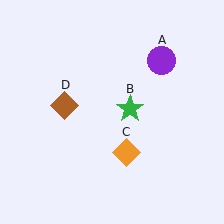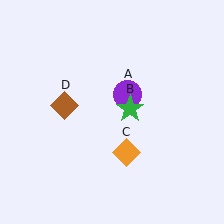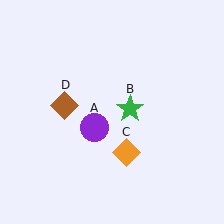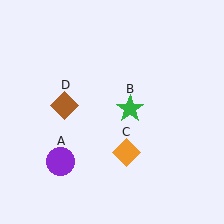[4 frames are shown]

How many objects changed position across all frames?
1 object changed position: purple circle (object A).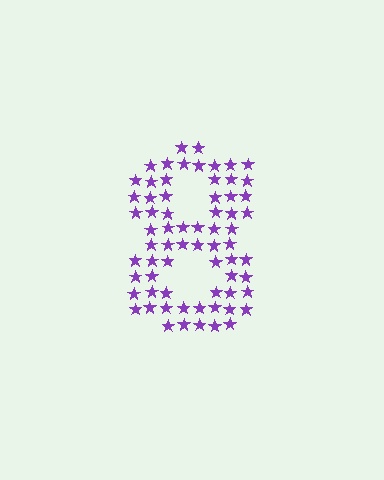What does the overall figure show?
The overall figure shows the digit 8.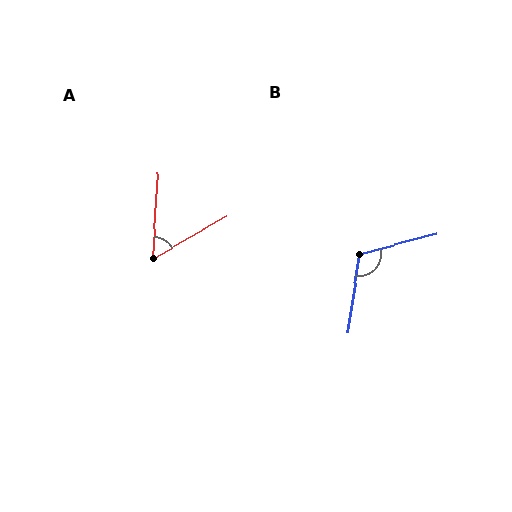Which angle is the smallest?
A, at approximately 56 degrees.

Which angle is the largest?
B, at approximately 113 degrees.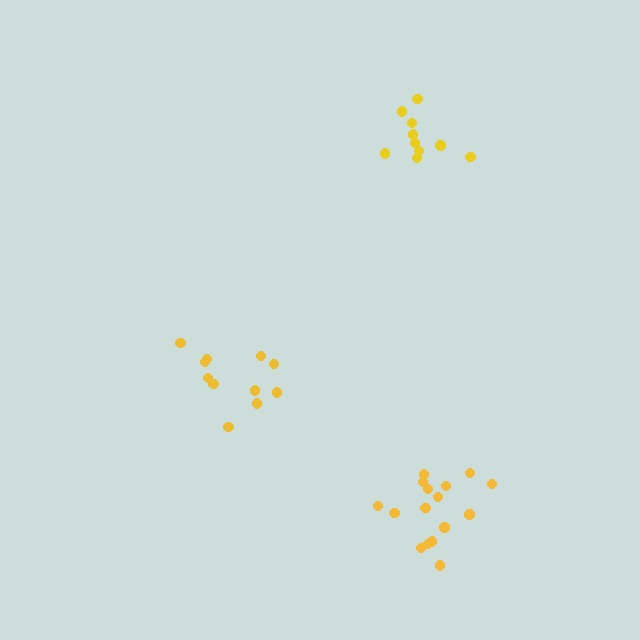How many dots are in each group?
Group 1: 16 dots, Group 2: 11 dots, Group 3: 10 dots (37 total).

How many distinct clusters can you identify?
There are 3 distinct clusters.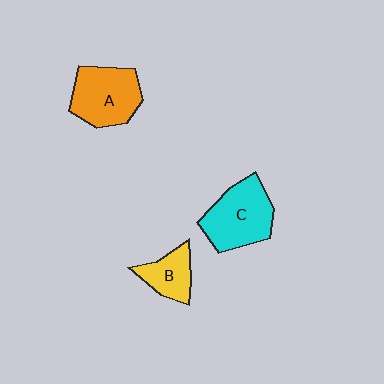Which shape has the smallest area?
Shape B (yellow).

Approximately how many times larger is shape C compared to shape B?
Approximately 1.8 times.